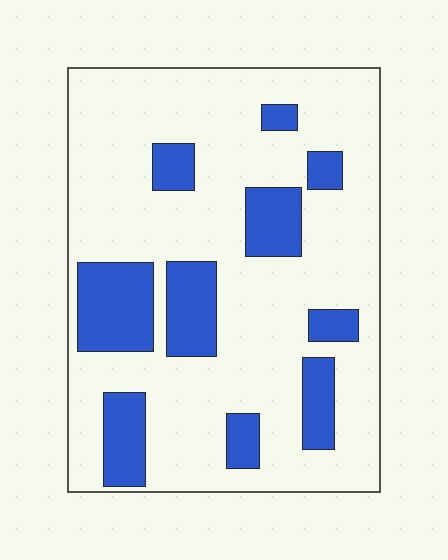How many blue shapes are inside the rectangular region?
10.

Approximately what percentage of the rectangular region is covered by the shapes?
Approximately 25%.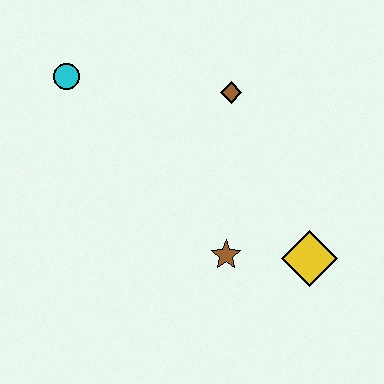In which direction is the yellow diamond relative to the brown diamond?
The yellow diamond is below the brown diamond.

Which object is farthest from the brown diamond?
The yellow diamond is farthest from the brown diamond.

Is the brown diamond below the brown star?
No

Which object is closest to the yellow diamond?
The brown star is closest to the yellow diamond.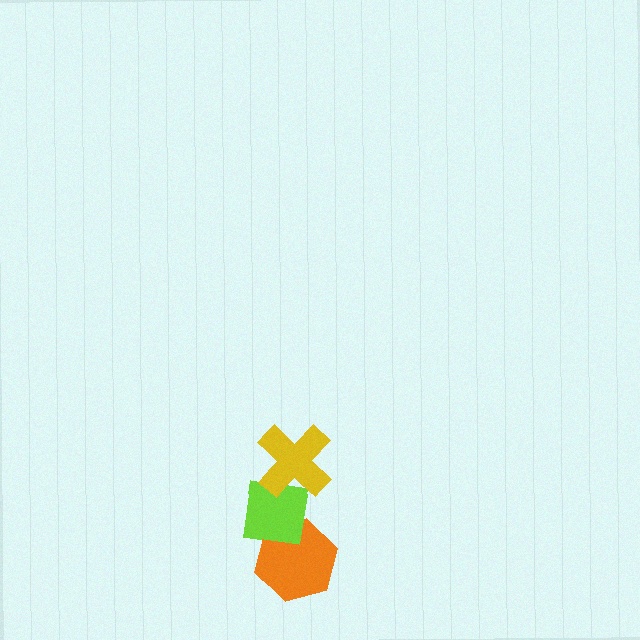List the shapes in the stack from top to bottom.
From top to bottom: the yellow cross, the lime square, the orange hexagon.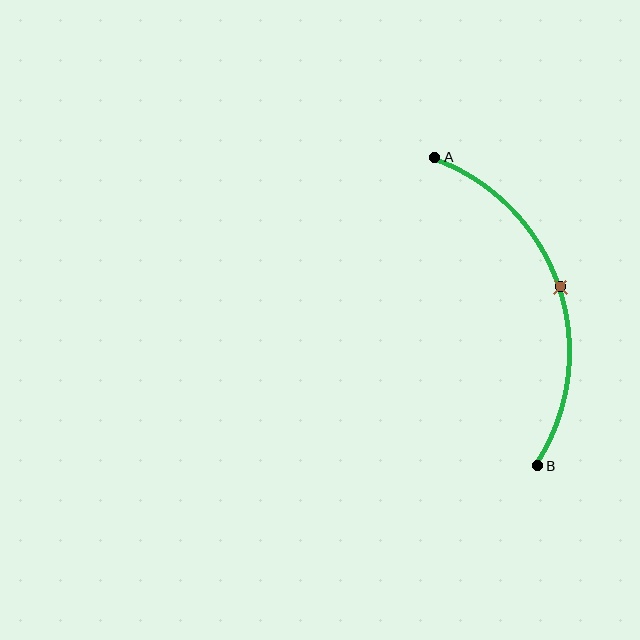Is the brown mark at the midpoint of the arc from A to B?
Yes. The brown mark lies on the arc at equal arc-length from both A and B — it is the arc midpoint.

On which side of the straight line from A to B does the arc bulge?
The arc bulges to the right of the straight line connecting A and B.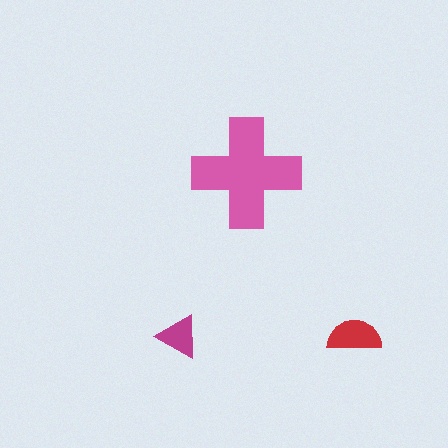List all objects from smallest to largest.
The magenta triangle, the red semicircle, the pink cross.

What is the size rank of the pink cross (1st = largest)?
1st.